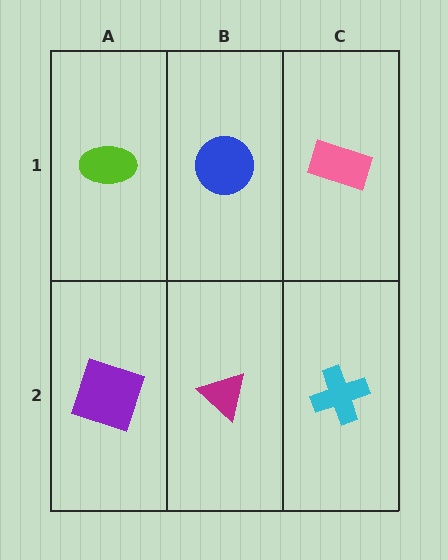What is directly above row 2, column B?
A blue circle.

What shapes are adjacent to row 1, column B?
A magenta triangle (row 2, column B), a lime ellipse (row 1, column A), a pink rectangle (row 1, column C).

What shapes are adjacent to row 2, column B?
A blue circle (row 1, column B), a purple square (row 2, column A), a cyan cross (row 2, column C).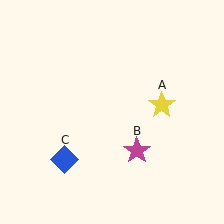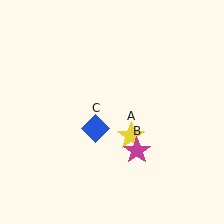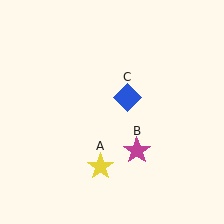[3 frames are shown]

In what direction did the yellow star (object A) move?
The yellow star (object A) moved down and to the left.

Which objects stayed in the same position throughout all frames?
Magenta star (object B) remained stationary.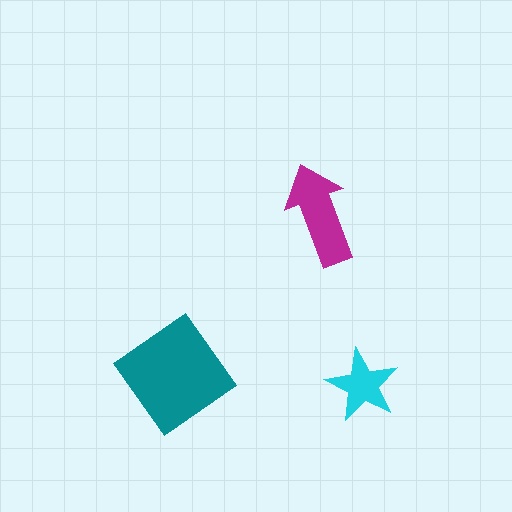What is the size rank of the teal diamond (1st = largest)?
1st.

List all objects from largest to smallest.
The teal diamond, the magenta arrow, the cyan star.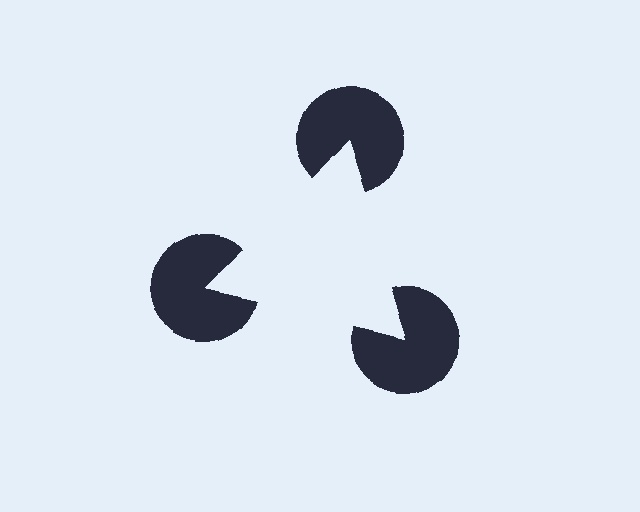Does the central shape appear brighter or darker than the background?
It typically appears slightly brighter than the background, even though no actual brightness change is drawn.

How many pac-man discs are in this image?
There are 3 — one at each vertex of the illusory triangle.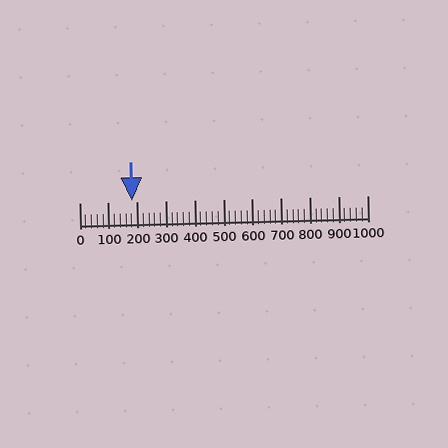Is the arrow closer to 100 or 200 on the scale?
The arrow is closer to 200.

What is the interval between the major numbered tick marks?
The major tick marks are spaced 100 units apart.